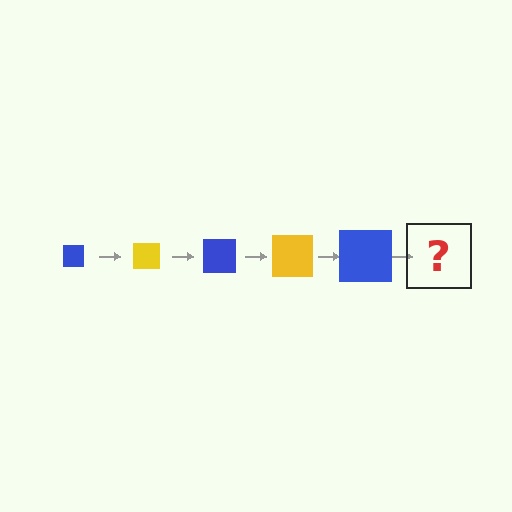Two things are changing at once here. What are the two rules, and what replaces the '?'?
The two rules are that the square grows larger each step and the color cycles through blue and yellow. The '?' should be a yellow square, larger than the previous one.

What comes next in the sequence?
The next element should be a yellow square, larger than the previous one.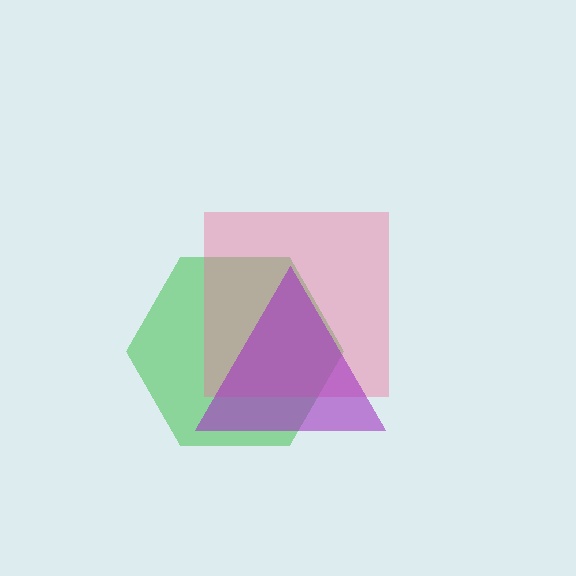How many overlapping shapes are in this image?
There are 3 overlapping shapes in the image.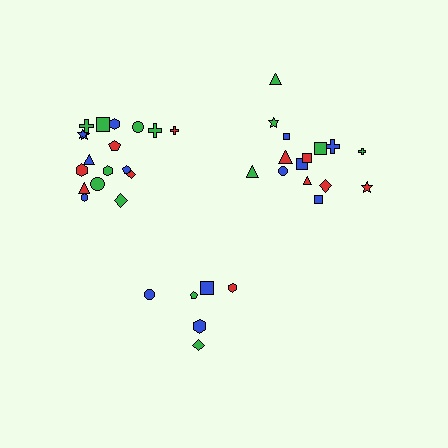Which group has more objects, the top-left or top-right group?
The top-left group.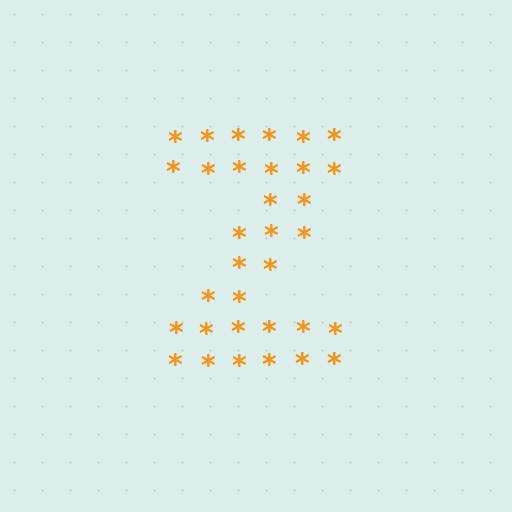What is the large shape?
The large shape is the letter Z.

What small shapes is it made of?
It is made of small asterisks.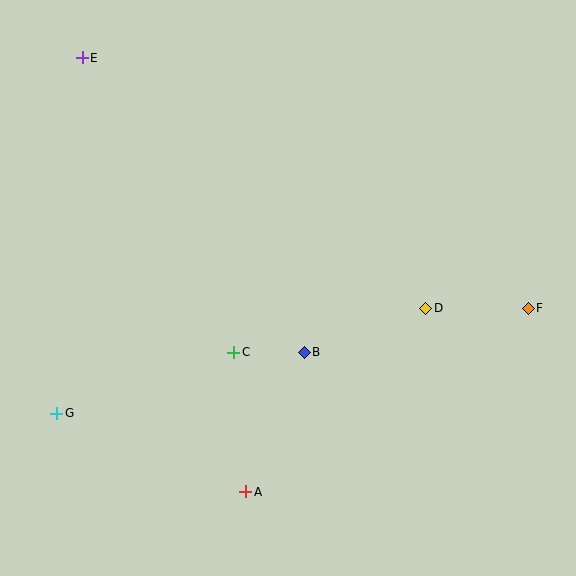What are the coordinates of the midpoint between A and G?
The midpoint between A and G is at (151, 453).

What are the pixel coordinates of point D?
Point D is at (426, 308).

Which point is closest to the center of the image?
Point B at (304, 352) is closest to the center.